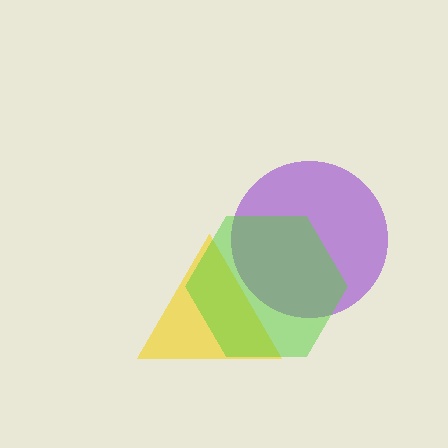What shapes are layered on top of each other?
The layered shapes are: a yellow triangle, a purple circle, a lime hexagon.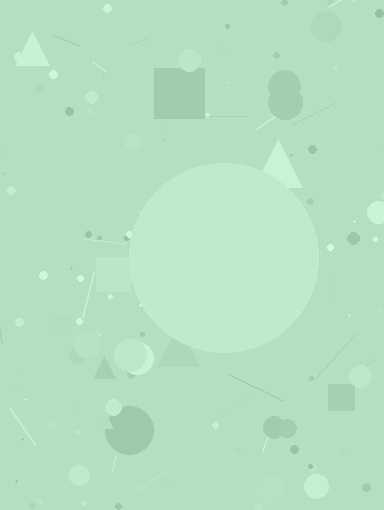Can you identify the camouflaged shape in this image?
The camouflaged shape is a circle.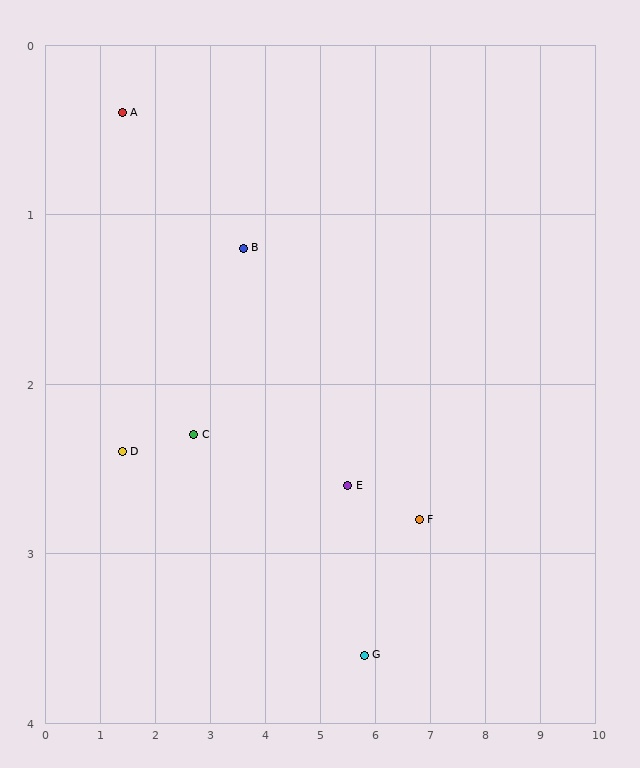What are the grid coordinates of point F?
Point F is at approximately (6.8, 2.8).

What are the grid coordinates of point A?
Point A is at approximately (1.4, 0.4).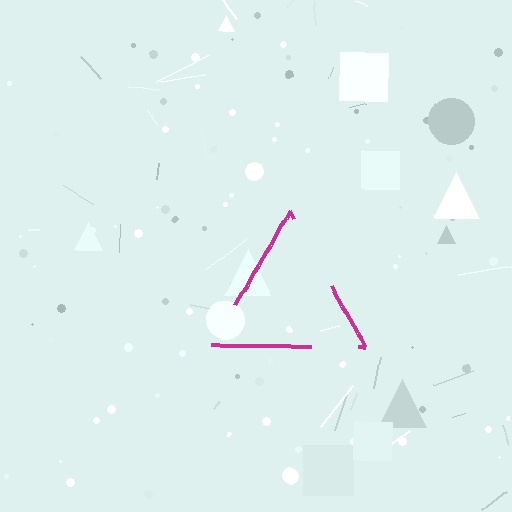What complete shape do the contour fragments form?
The contour fragments form a triangle.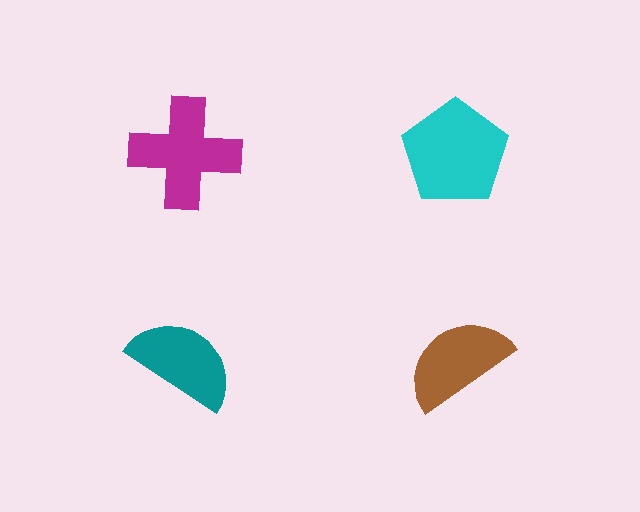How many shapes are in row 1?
2 shapes.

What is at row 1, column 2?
A cyan pentagon.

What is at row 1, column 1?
A magenta cross.